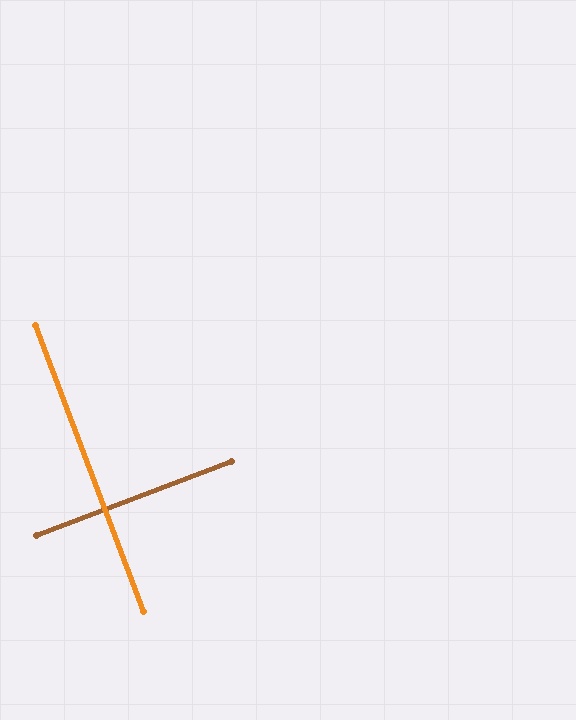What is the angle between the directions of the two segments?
Approximately 90 degrees.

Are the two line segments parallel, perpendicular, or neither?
Perpendicular — they meet at approximately 90°.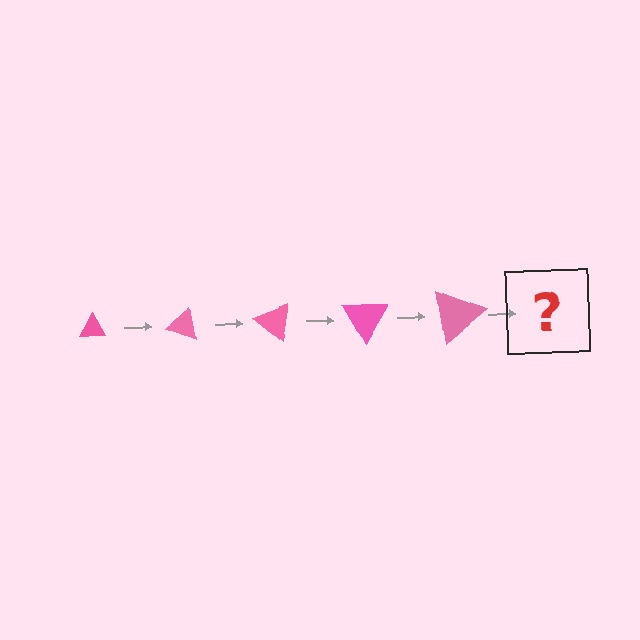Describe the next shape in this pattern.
It should be a triangle, larger than the previous one and rotated 100 degrees from the start.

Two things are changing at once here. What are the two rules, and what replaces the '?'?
The two rules are that the triangle grows larger each step and it rotates 20 degrees each step. The '?' should be a triangle, larger than the previous one and rotated 100 degrees from the start.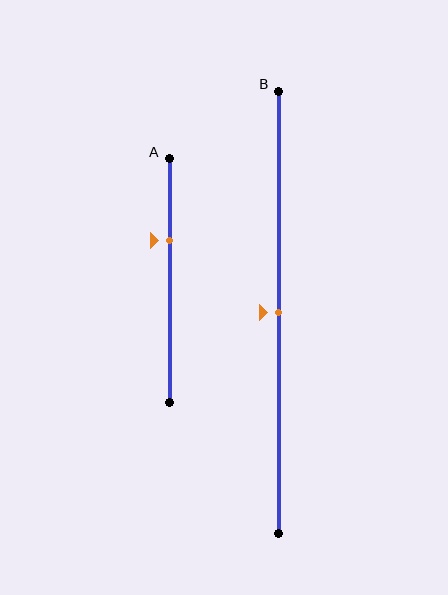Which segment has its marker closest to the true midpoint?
Segment B has its marker closest to the true midpoint.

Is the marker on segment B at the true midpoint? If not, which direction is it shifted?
Yes, the marker on segment B is at the true midpoint.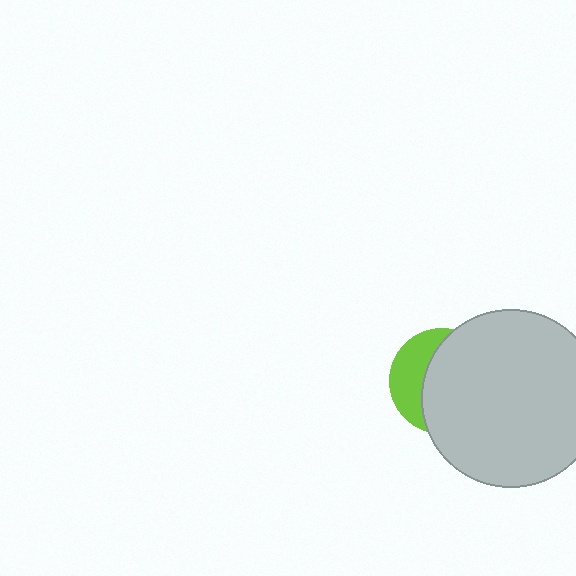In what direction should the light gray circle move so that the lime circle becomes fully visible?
The light gray circle should move right. That is the shortest direction to clear the overlap and leave the lime circle fully visible.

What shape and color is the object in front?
The object in front is a light gray circle.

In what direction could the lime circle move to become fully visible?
The lime circle could move left. That would shift it out from behind the light gray circle entirely.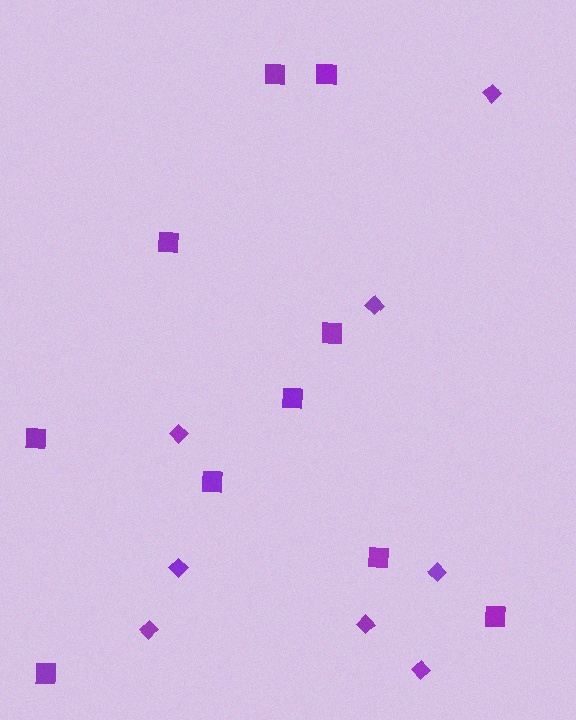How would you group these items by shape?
There are 2 groups: one group of squares (10) and one group of diamonds (8).